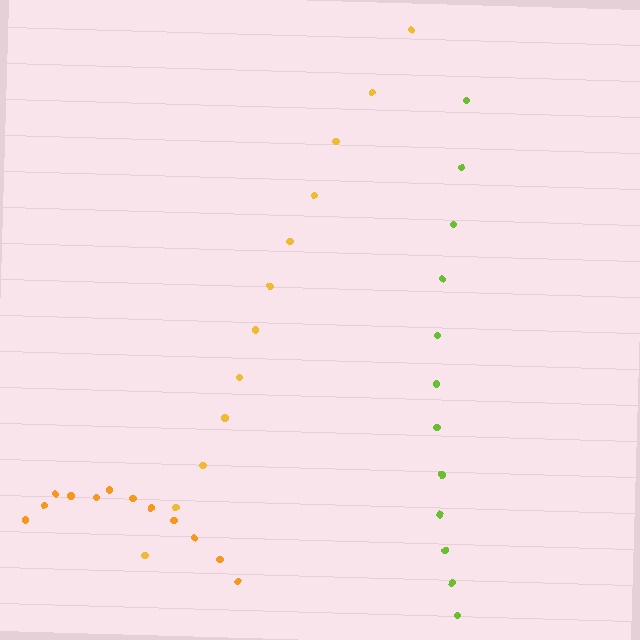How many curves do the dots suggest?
There are 3 distinct paths.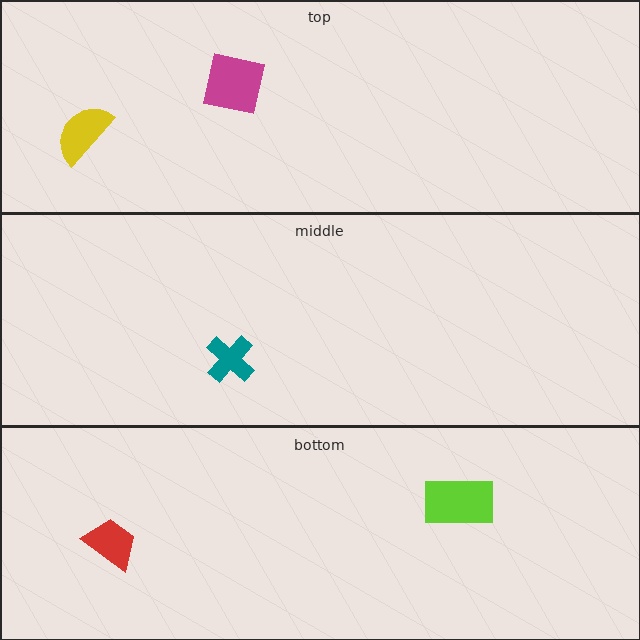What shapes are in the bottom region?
The lime rectangle, the red trapezoid.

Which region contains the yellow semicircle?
The top region.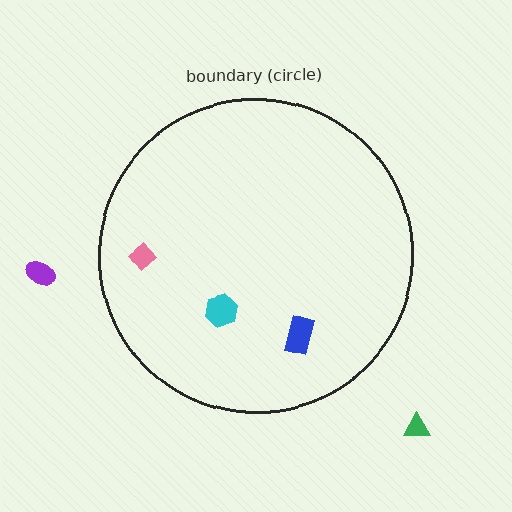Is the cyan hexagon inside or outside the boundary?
Inside.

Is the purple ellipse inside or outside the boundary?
Outside.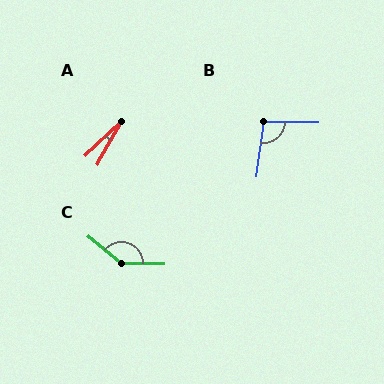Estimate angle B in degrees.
Approximately 97 degrees.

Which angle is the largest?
C, at approximately 142 degrees.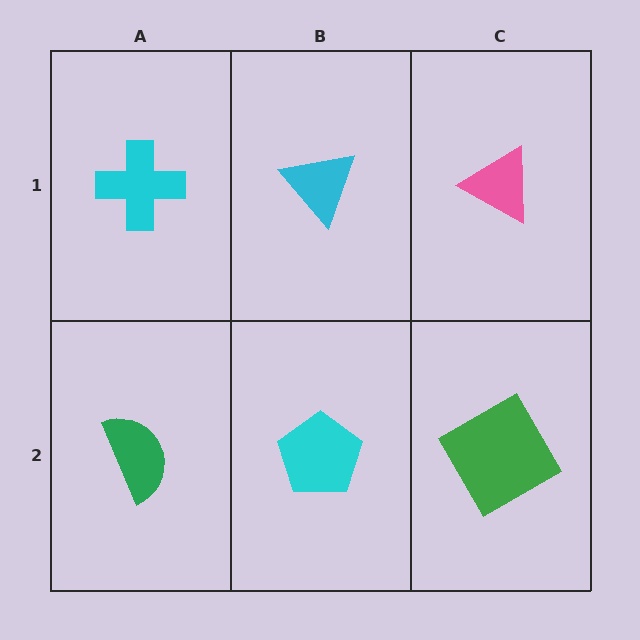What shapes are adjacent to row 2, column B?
A cyan triangle (row 1, column B), a green semicircle (row 2, column A), a green square (row 2, column C).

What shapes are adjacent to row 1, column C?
A green square (row 2, column C), a cyan triangle (row 1, column B).